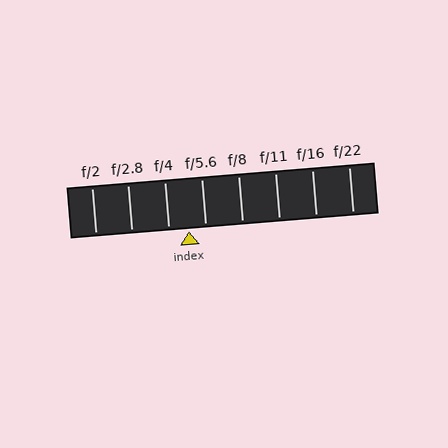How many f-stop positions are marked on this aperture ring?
There are 8 f-stop positions marked.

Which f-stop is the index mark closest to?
The index mark is closest to f/5.6.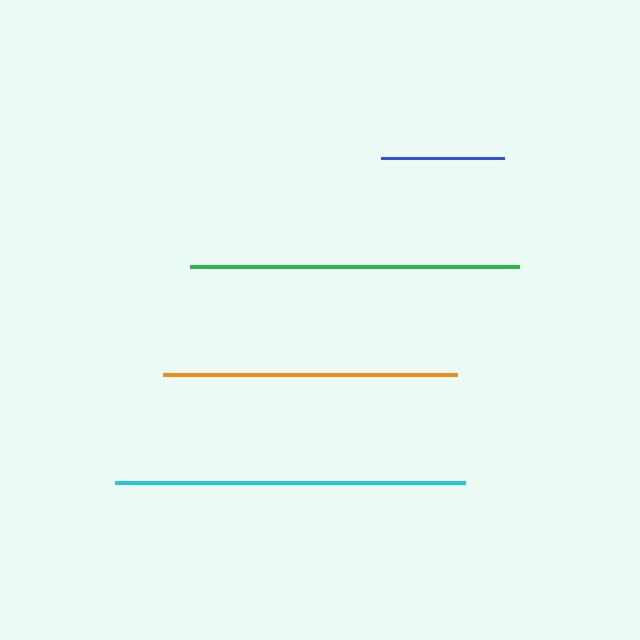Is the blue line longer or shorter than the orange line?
The orange line is longer than the blue line.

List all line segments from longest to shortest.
From longest to shortest: cyan, green, orange, blue.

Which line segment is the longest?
The cyan line is the longest at approximately 349 pixels.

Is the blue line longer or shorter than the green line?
The green line is longer than the blue line.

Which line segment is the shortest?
The blue line is the shortest at approximately 123 pixels.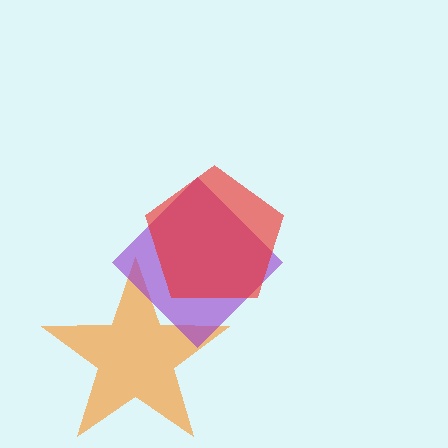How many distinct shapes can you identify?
There are 3 distinct shapes: an orange star, a purple diamond, a red pentagon.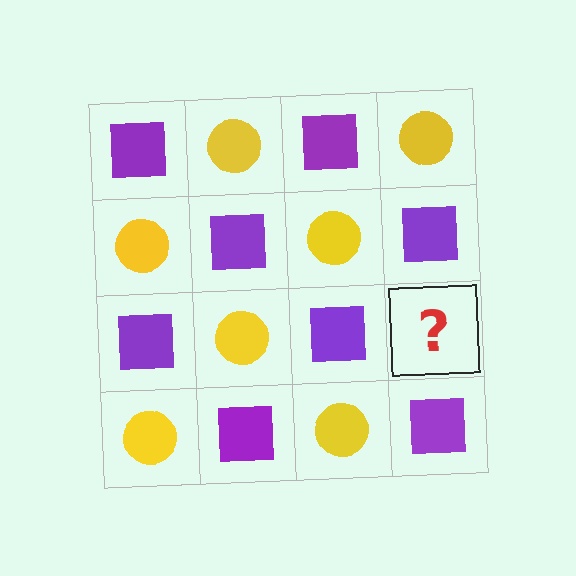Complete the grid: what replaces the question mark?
The question mark should be replaced with a yellow circle.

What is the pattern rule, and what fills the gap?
The rule is that it alternates purple square and yellow circle in a checkerboard pattern. The gap should be filled with a yellow circle.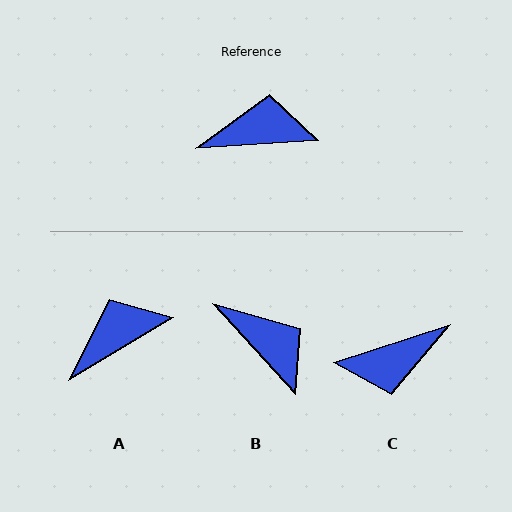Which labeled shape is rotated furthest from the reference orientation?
C, about 166 degrees away.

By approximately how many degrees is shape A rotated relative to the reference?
Approximately 27 degrees counter-clockwise.